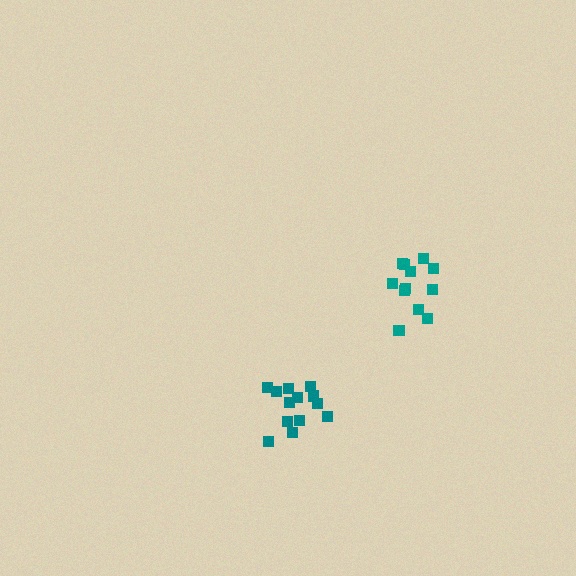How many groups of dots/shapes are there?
There are 2 groups.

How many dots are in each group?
Group 1: 12 dots, Group 2: 13 dots (25 total).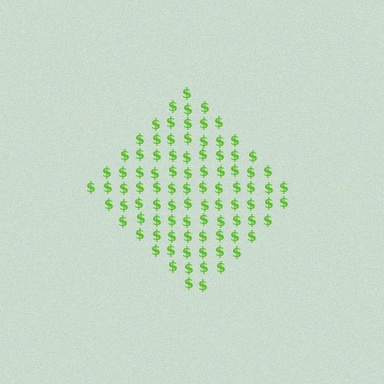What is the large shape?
The large shape is a diamond.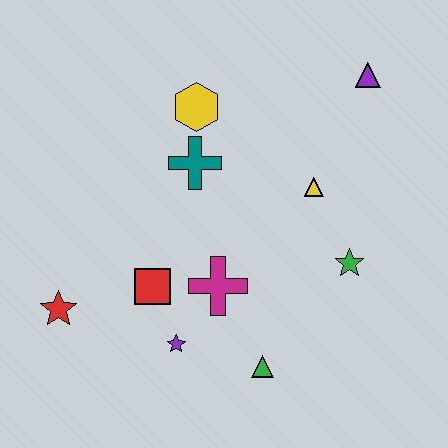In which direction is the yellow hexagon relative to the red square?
The yellow hexagon is above the red square.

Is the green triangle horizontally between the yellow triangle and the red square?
Yes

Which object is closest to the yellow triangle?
The green star is closest to the yellow triangle.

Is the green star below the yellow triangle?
Yes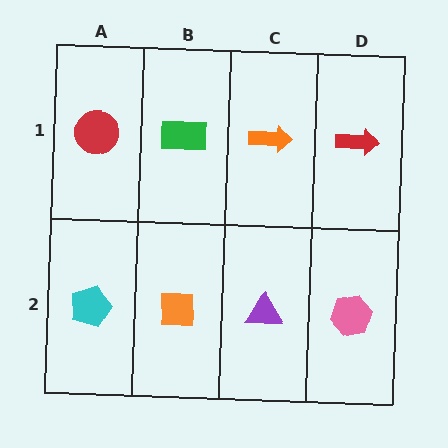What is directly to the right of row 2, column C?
A pink hexagon.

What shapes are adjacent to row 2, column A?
A red circle (row 1, column A), an orange square (row 2, column B).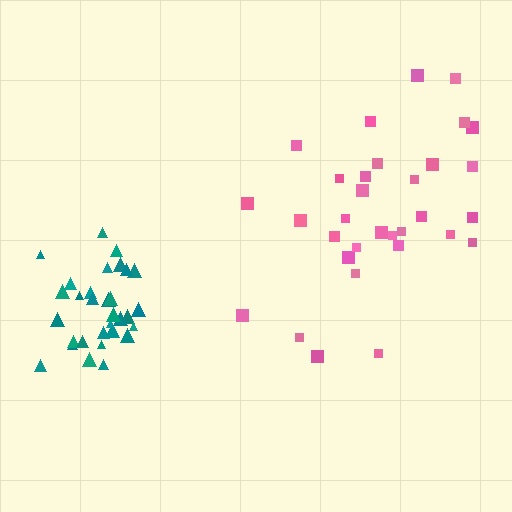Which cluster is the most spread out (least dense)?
Pink.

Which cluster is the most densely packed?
Teal.